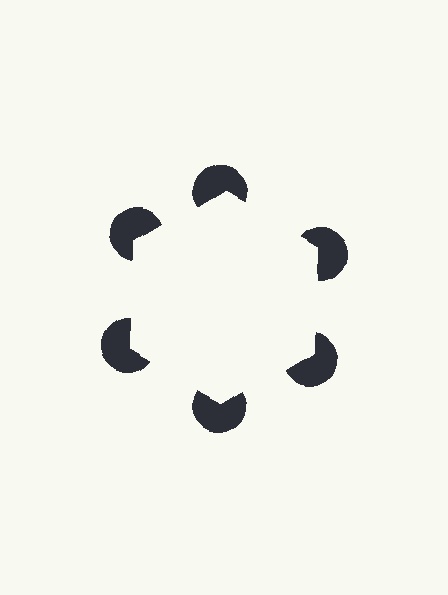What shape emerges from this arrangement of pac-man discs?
An illusory hexagon — its edges are inferred from the aligned wedge cuts in the pac-man discs, not physically drawn.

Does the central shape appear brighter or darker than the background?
It typically appears slightly brighter than the background, even though no actual brightness change is drawn.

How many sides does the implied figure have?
6 sides.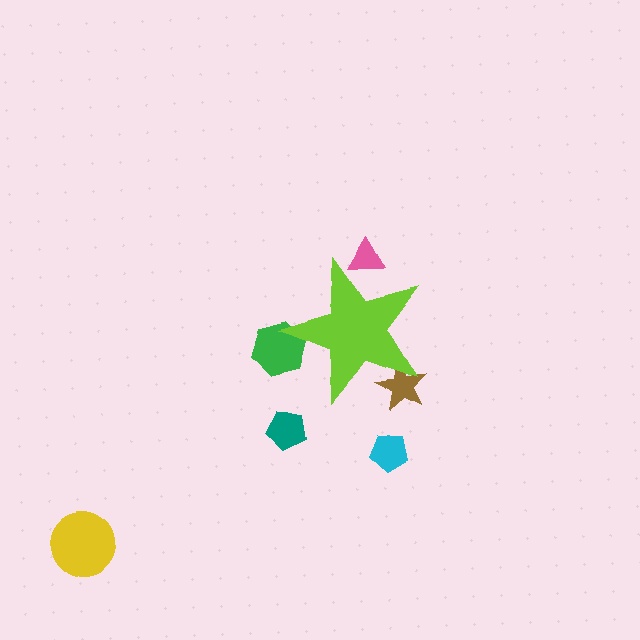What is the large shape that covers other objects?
A lime star.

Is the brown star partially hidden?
Yes, the brown star is partially hidden behind the lime star.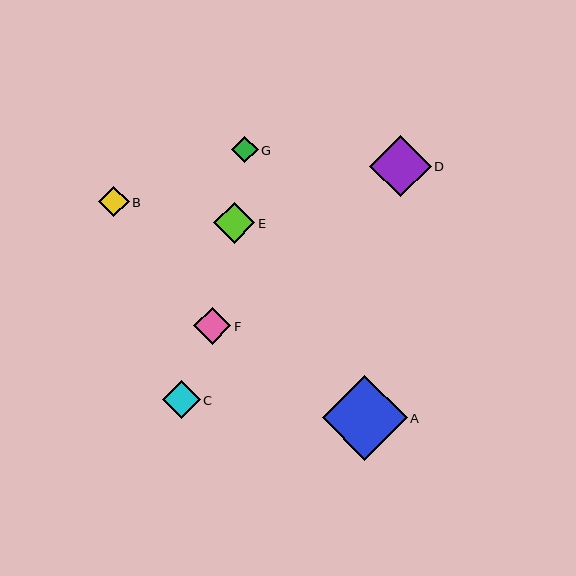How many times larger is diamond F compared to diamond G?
Diamond F is approximately 1.4 times the size of diamond G.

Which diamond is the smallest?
Diamond G is the smallest with a size of approximately 26 pixels.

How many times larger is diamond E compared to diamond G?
Diamond E is approximately 1.6 times the size of diamond G.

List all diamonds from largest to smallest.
From largest to smallest: A, D, E, C, F, B, G.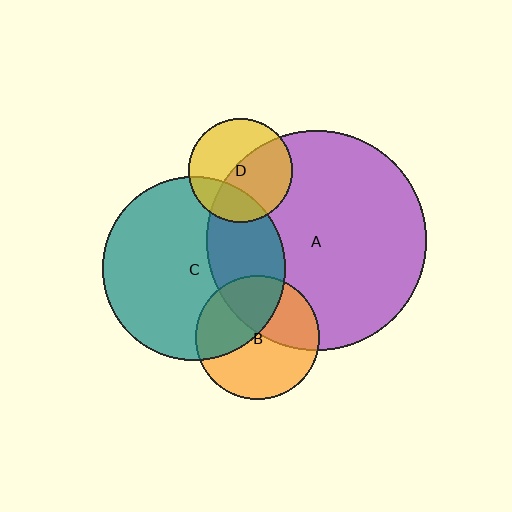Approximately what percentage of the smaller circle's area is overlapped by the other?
Approximately 25%.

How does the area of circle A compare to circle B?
Approximately 3.2 times.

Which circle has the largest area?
Circle A (purple).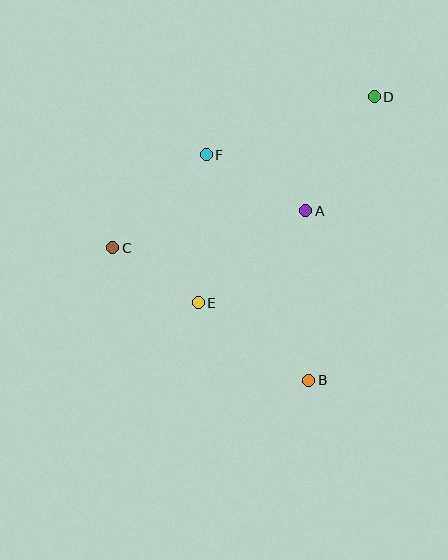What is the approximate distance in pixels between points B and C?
The distance between B and C is approximately 237 pixels.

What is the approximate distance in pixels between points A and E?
The distance between A and E is approximately 142 pixels.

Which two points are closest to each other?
Points C and E are closest to each other.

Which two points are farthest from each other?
Points C and D are farthest from each other.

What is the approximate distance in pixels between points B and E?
The distance between B and E is approximately 135 pixels.